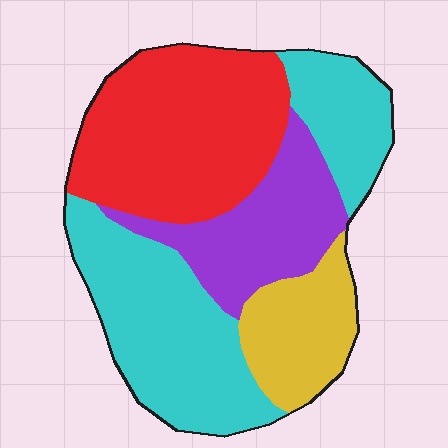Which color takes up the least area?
Yellow, at roughly 15%.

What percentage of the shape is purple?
Purple covers 18% of the shape.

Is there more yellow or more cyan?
Cyan.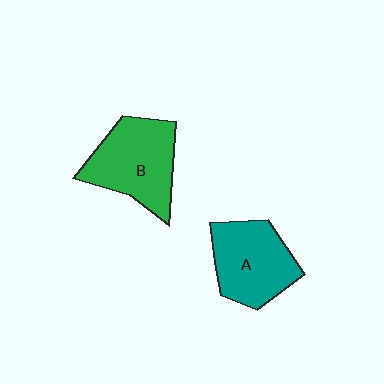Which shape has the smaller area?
Shape A (teal).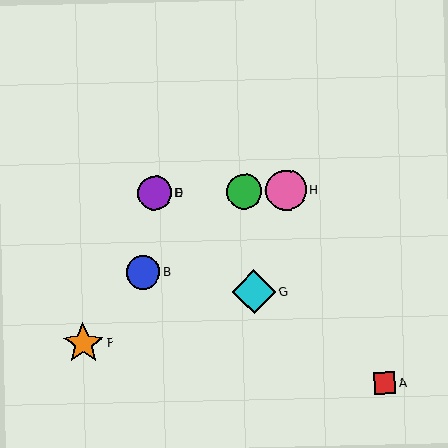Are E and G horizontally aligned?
No, E is at y≈193 and G is at y≈292.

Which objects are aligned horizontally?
Objects C, D, E, H are aligned horizontally.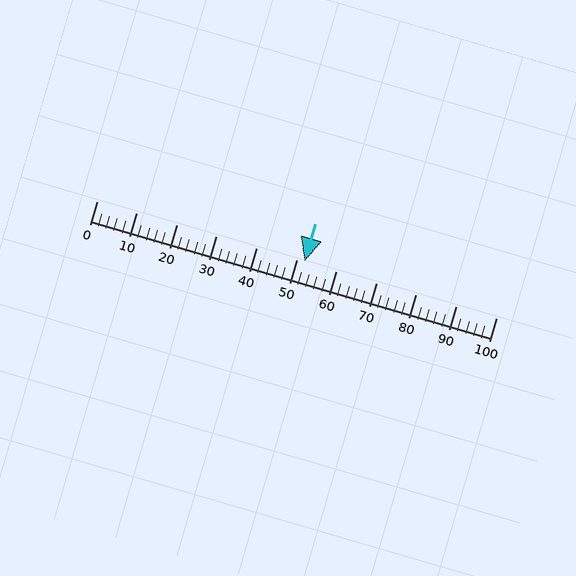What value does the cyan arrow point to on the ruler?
The cyan arrow points to approximately 52.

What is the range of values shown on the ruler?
The ruler shows values from 0 to 100.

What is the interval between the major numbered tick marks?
The major tick marks are spaced 10 units apart.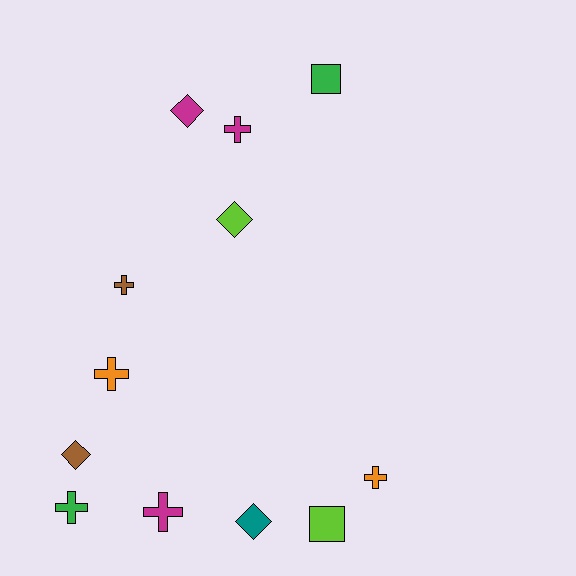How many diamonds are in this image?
There are 4 diamonds.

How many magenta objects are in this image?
There are 3 magenta objects.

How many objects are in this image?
There are 12 objects.